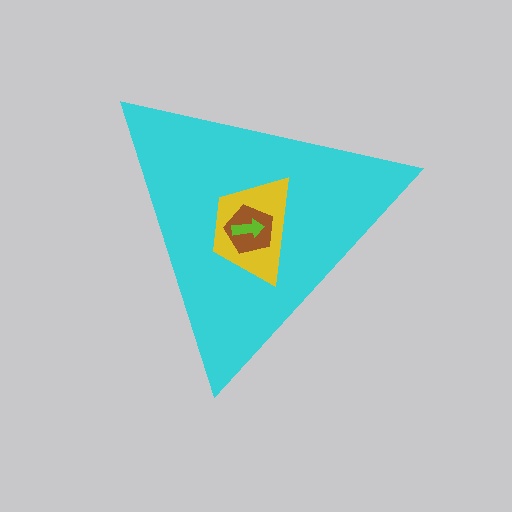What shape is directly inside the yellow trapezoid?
The brown pentagon.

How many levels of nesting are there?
4.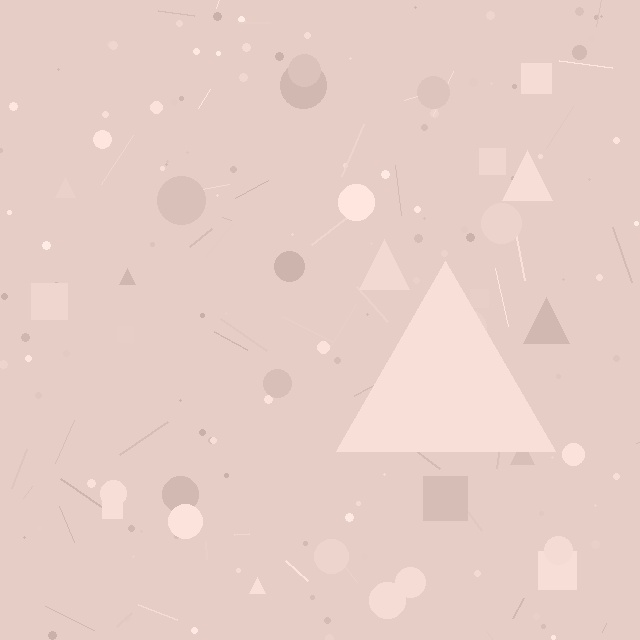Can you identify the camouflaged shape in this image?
The camouflaged shape is a triangle.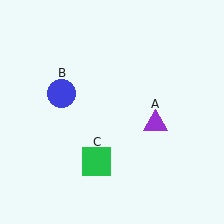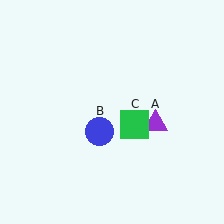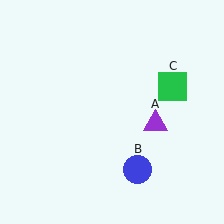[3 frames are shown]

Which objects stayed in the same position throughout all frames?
Purple triangle (object A) remained stationary.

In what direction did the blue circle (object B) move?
The blue circle (object B) moved down and to the right.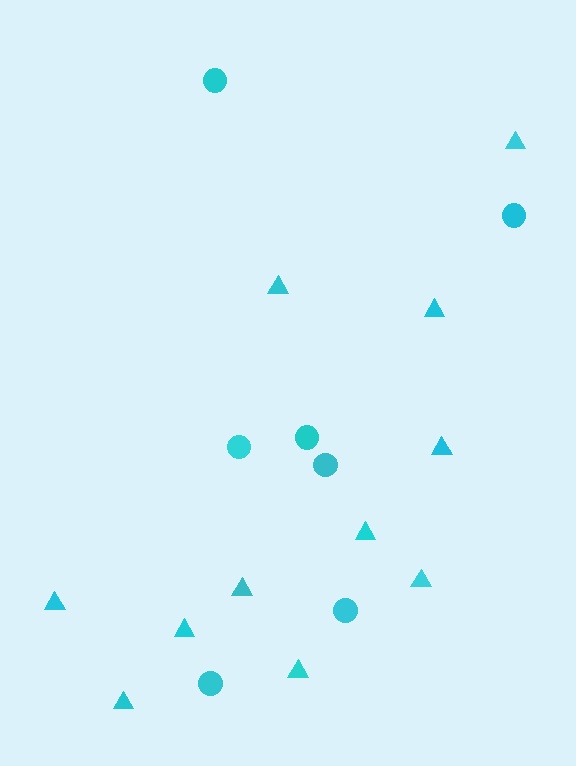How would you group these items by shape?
There are 2 groups: one group of triangles (11) and one group of circles (7).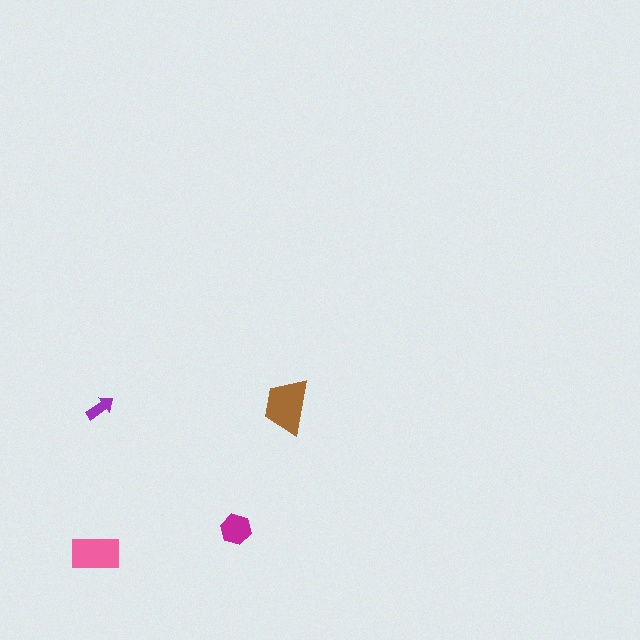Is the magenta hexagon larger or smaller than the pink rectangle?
Smaller.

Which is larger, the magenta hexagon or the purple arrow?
The magenta hexagon.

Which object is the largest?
The brown trapezoid.